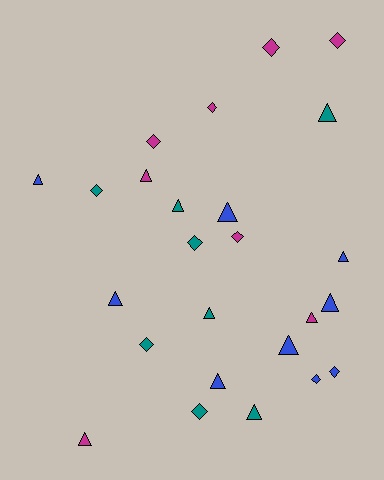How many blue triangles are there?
There are 7 blue triangles.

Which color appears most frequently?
Blue, with 9 objects.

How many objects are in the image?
There are 25 objects.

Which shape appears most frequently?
Triangle, with 14 objects.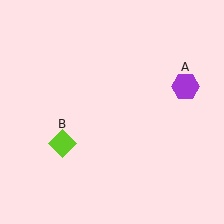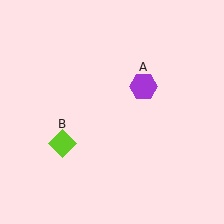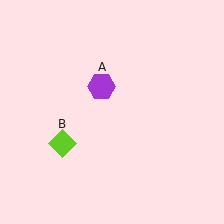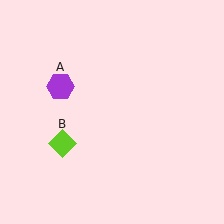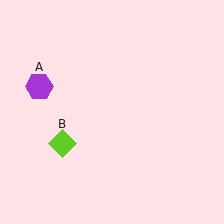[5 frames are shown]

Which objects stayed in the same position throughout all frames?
Lime diamond (object B) remained stationary.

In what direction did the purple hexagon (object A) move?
The purple hexagon (object A) moved left.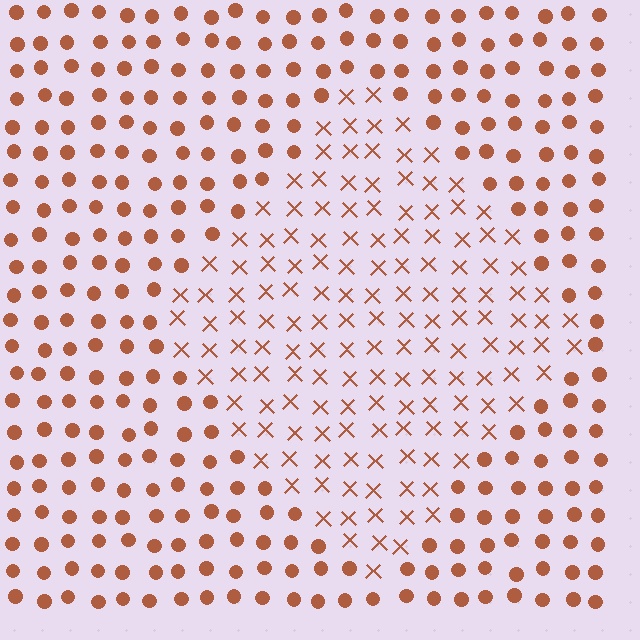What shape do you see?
I see a diamond.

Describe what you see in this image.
The image is filled with small brown elements arranged in a uniform grid. A diamond-shaped region contains X marks, while the surrounding area contains circles. The boundary is defined purely by the change in element shape.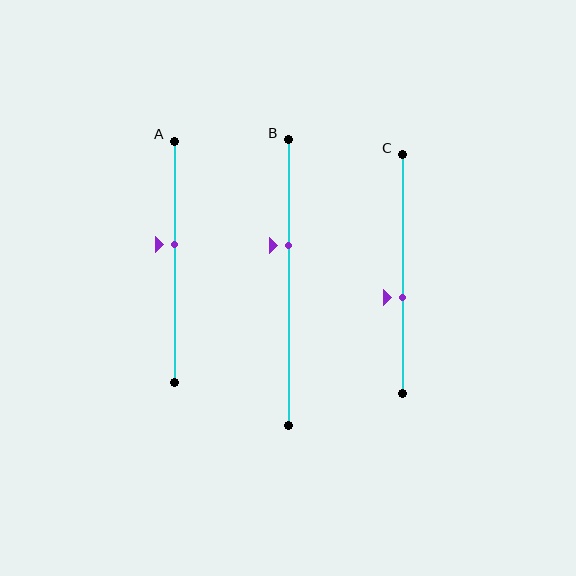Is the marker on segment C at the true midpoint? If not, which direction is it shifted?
No, the marker on segment C is shifted downward by about 10% of the segment length.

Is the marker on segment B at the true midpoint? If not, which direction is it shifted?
No, the marker on segment B is shifted upward by about 13% of the segment length.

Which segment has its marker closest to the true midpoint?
Segment A has its marker closest to the true midpoint.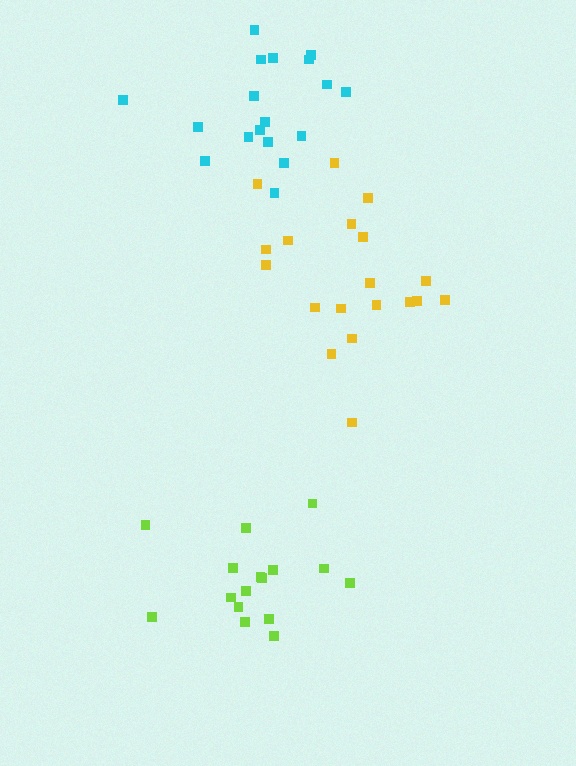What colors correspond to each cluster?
The clusters are colored: yellow, cyan, lime.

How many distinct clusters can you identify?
There are 3 distinct clusters.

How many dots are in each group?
Group 1: 19 dots, Group 2: 18 dots, Group 3: 16 dots (53 total).